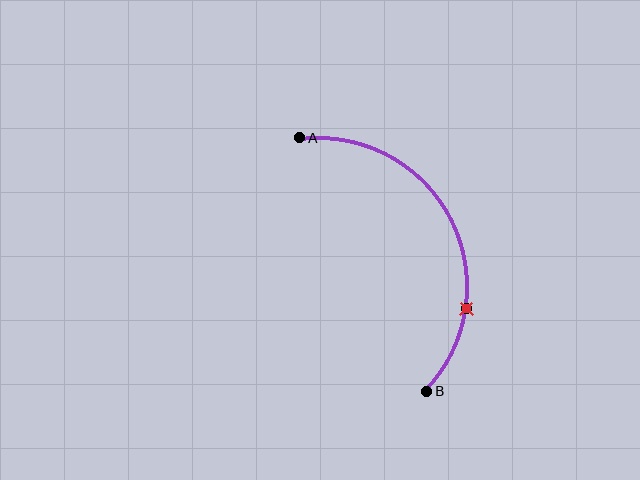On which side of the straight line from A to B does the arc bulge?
The arc bulges to the right of the straight line connecting A and B.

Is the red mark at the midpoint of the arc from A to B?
No. The red mark lies on the arc but is closer to endpoint B. The arc midpoint would be at the point on the curve equidistant along the arc from both A and B.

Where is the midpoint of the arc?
The arc midpoint is the point on the curve farthest from the straight line joining A and B. It sits to the right of that line.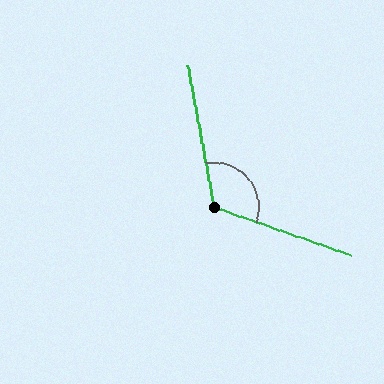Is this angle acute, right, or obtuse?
It is obtuse.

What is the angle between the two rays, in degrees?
Approximately 120 degrees.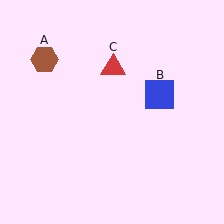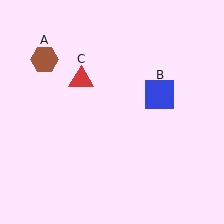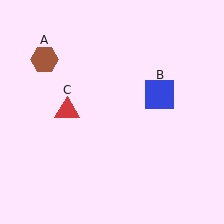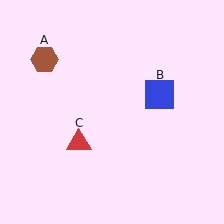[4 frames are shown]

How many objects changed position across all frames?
1 object changed position: red triangle (object C).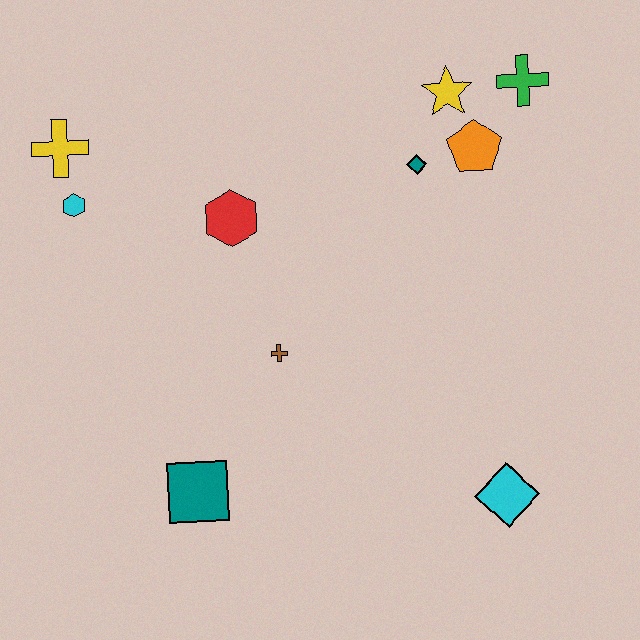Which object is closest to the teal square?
The brown cross is closest to the teal square.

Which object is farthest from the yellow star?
The teal square is farthest from the yellow star.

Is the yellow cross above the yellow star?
No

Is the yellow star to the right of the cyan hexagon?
Yes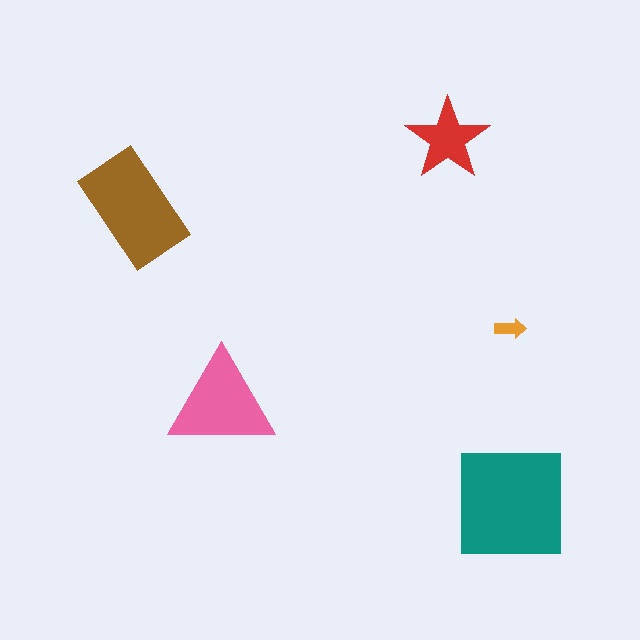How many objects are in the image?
There are 5 objects in the image.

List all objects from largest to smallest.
The teal square, the brown rectangle, the pink triangle, the red star, the orange arrow.